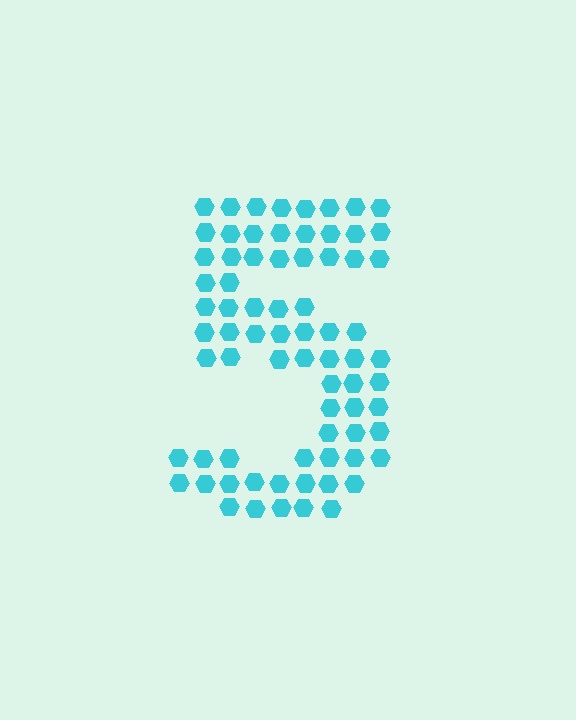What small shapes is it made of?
It is made of small hexagons.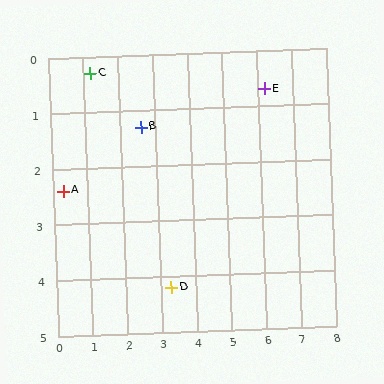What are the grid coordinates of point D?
Point D is at approximately (3.3, 4.2).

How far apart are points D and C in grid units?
Points D and C are about 4.4 grid units apart.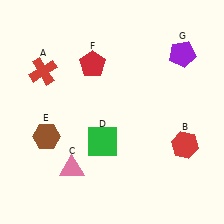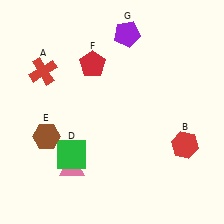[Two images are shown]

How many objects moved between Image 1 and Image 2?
2 objects moved between the two images.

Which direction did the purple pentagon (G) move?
The purple pentagon (G) moved left.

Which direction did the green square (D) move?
The green square (D) moved left.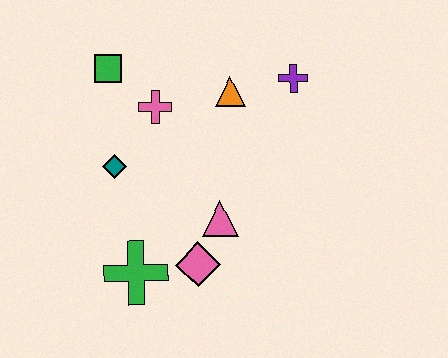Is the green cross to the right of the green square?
Yes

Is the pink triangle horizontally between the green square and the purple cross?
Yes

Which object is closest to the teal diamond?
The pink cross is closest to the teal diamond.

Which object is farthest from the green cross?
The purple cross is farthest from the green cross.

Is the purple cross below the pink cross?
No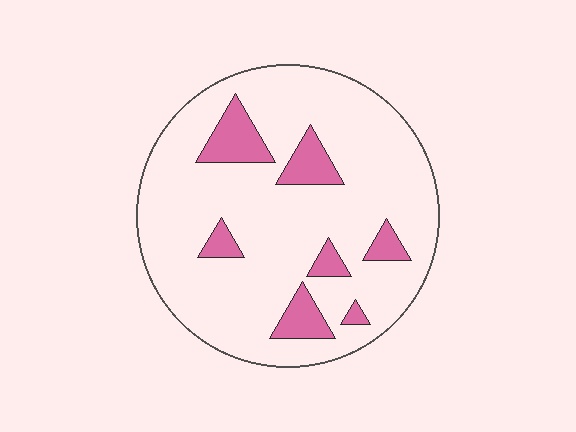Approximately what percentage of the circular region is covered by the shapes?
Approximately 15%.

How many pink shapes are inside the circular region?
7.